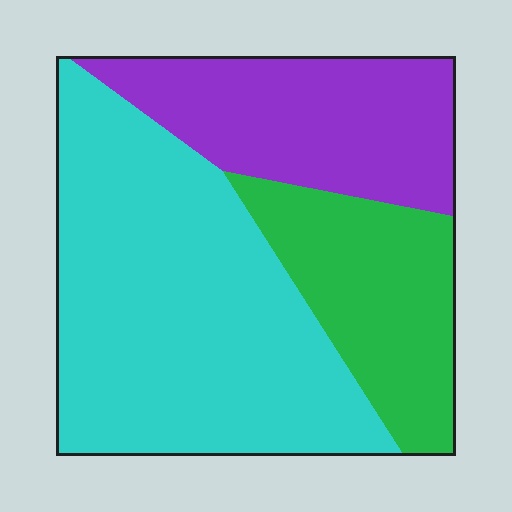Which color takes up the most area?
Cyan, at roughly 50%.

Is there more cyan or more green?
Cyan.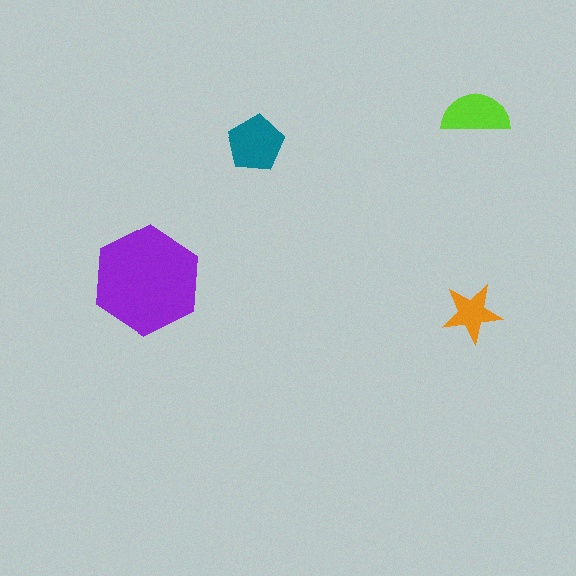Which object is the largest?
The purple hexagon.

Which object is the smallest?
The orange star.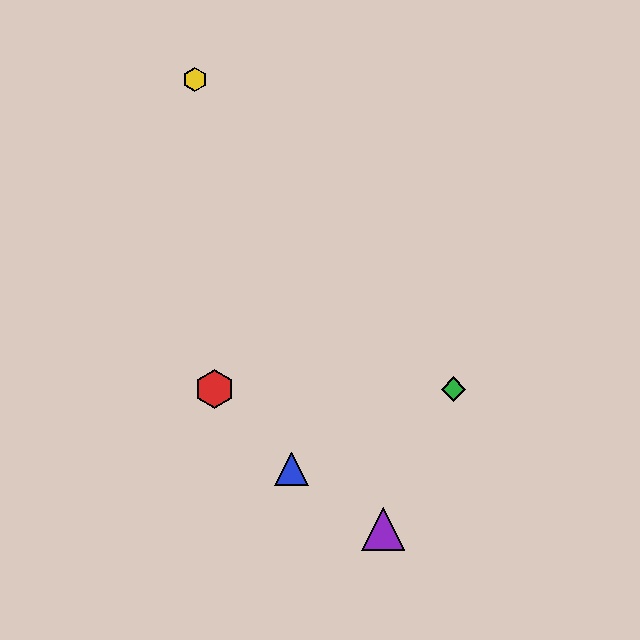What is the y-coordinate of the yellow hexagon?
The yellow hexagon is at y≈80.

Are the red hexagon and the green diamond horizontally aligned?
Yes, both are at y≈389.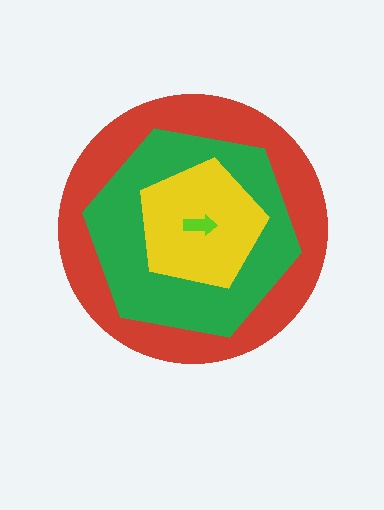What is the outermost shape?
The red circle.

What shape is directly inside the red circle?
The green hexagon.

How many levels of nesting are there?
4.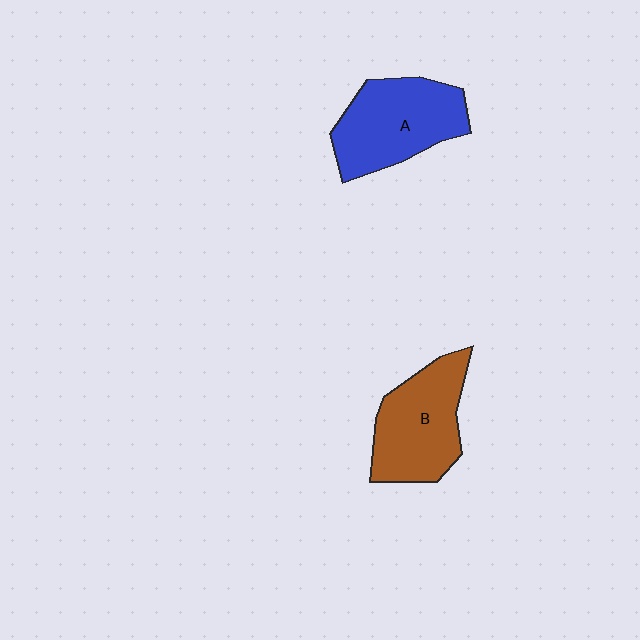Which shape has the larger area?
Shape A (blue).